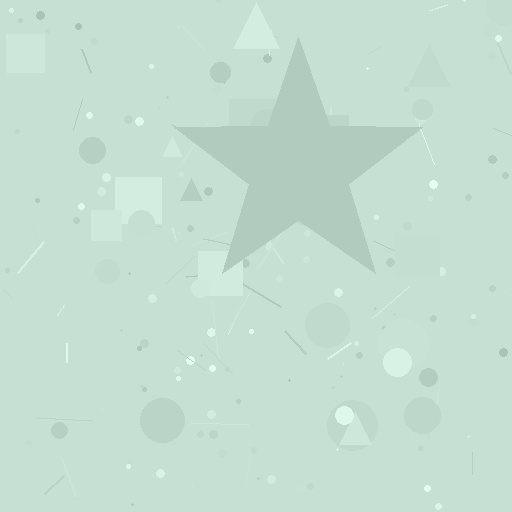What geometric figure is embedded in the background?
A star is embedded in the background.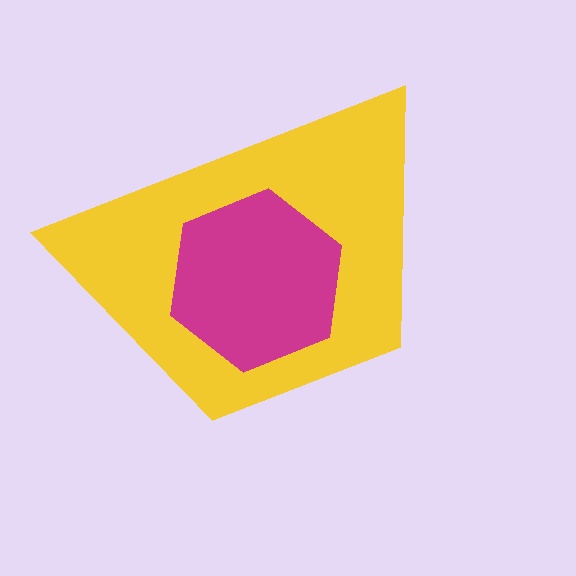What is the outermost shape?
The yellow trapezoid.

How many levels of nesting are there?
2.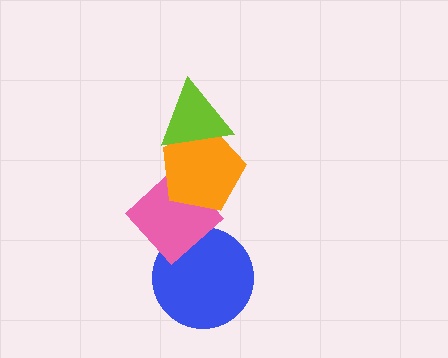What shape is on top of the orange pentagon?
The lime triangle is on top of the orange pentagon.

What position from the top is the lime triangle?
The lime triangle is 1st from the top.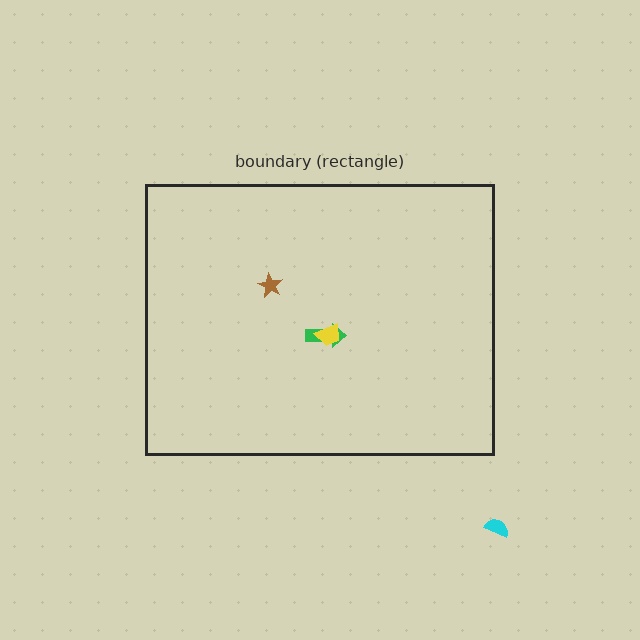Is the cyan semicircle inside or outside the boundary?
Outside.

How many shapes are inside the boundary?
3 inside, 1 outside.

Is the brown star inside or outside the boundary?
Inside.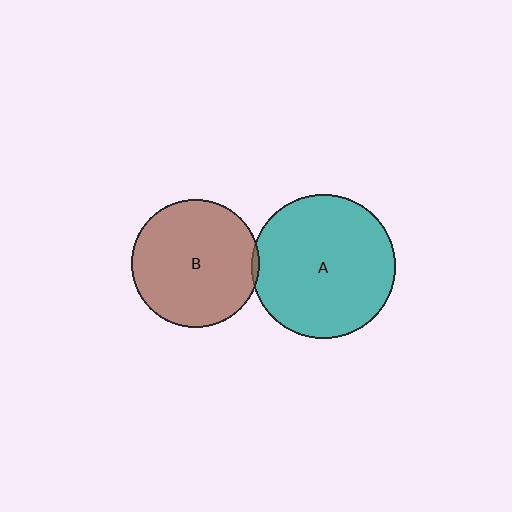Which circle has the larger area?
Circle A (teal).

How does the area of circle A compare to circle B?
Approximately 1.3 times.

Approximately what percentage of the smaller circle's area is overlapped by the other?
Approximately 5%.